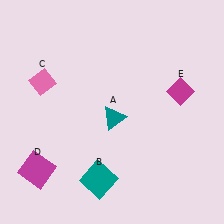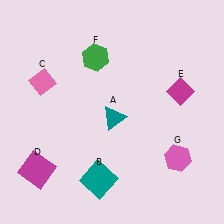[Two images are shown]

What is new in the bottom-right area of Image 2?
A pink hexagon (G) was added in the bottom-right area of Image 2.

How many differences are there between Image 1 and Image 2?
There are 2 differences between the two images.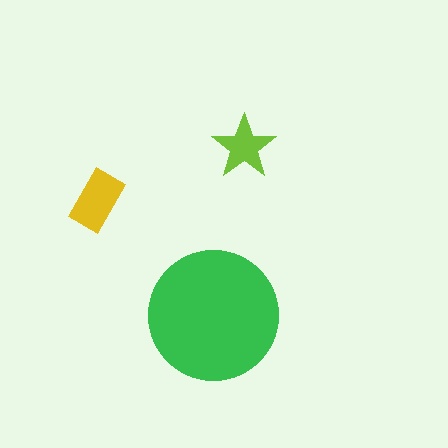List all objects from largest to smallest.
The green circle, the yellow rectangle, the lime star.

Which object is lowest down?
The green circle is bottommost.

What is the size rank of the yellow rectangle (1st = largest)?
2nd.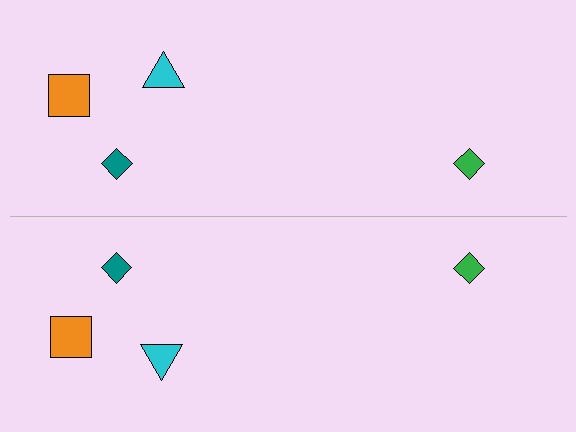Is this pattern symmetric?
Yes, this pattern has bilateral (reflection) symmetry.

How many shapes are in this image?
There are 8 shapes in this image.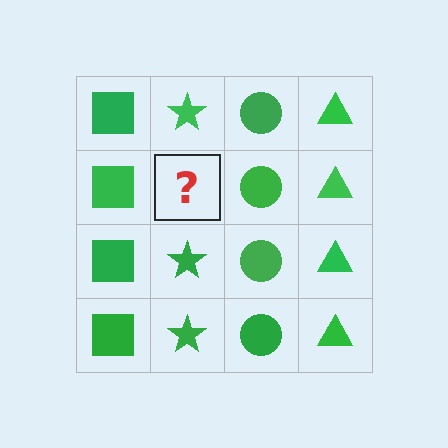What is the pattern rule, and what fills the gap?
The rule is that each column has a consistent shape. The gap should be filled with a green star.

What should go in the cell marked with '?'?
The missing cell should contain a green star.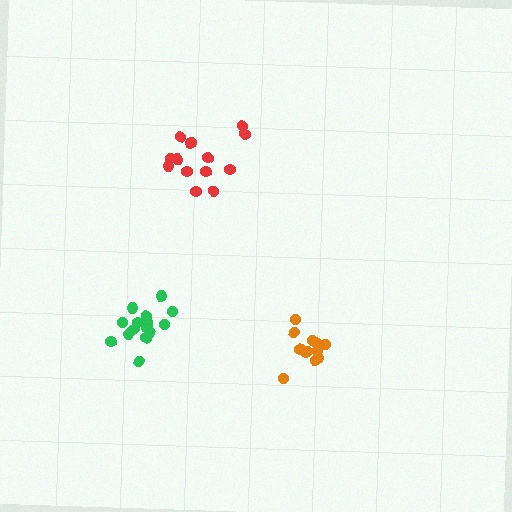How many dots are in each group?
Group 1: 13 dots, Group 2: 16 dots, Group 3: 14 dots (43 total).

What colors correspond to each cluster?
The clusters are colored: orange, green, red.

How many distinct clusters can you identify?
There are 3 distinct clusters.